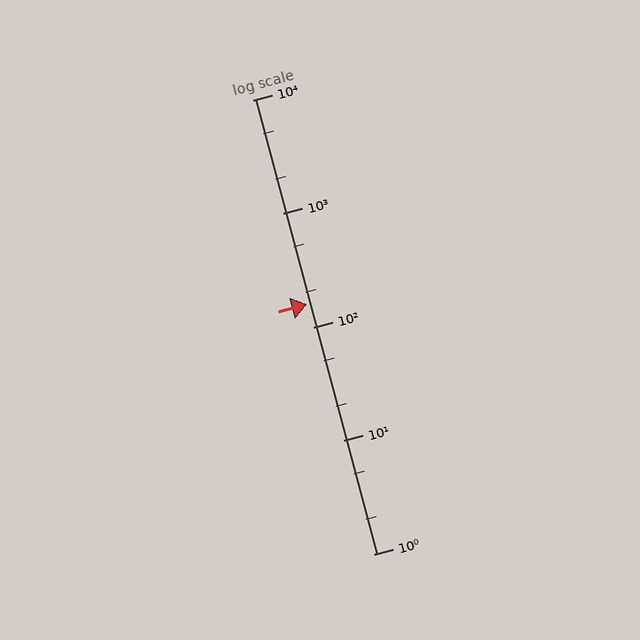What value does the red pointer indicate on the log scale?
The pointer indicates approximately 160.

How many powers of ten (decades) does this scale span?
The scale spans 4 decades, from 1 to 10000.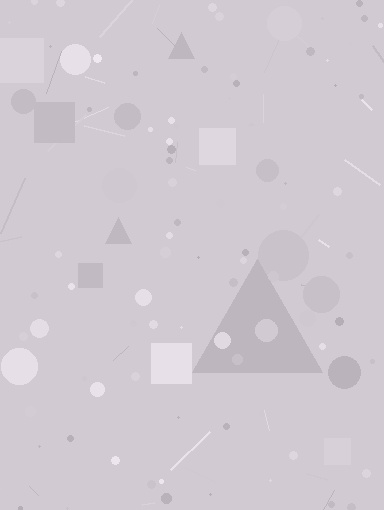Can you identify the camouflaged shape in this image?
The camouflaged shape is a triangle.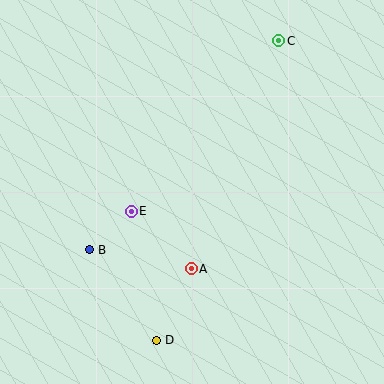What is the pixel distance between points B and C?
The distance between B and C is 282 pixels.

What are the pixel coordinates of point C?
Point C is at (279, 41).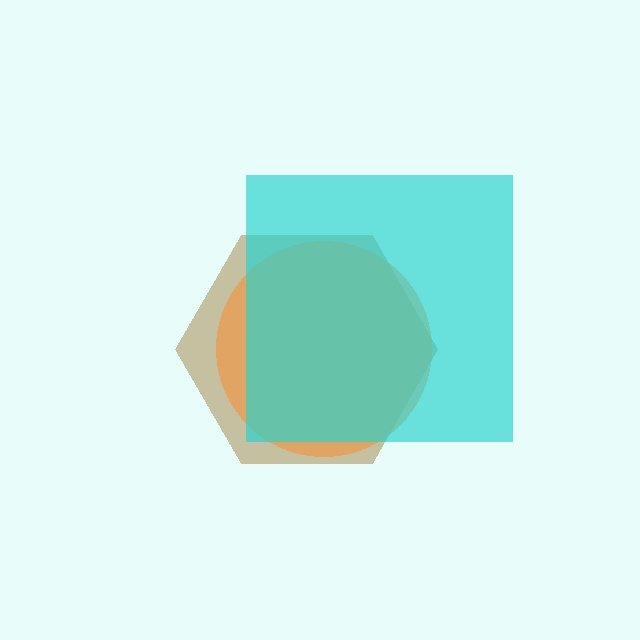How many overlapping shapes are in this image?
There are 3 overlapping shapes in the image.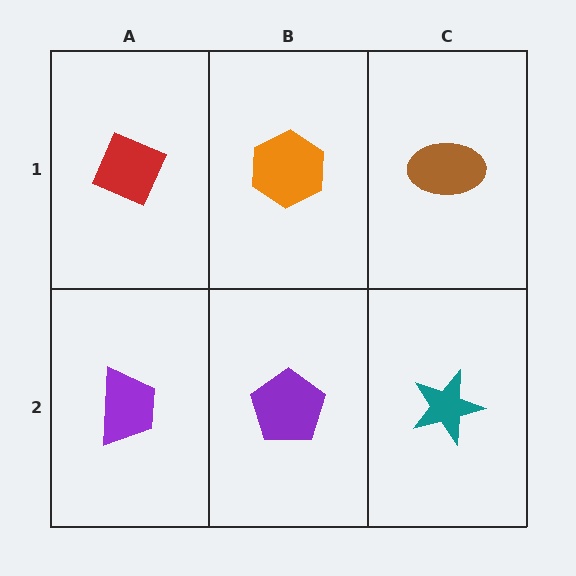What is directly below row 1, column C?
A teal star.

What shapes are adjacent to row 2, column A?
A red diamond (row 1, column A), a purple pentagon (row 2, column B).